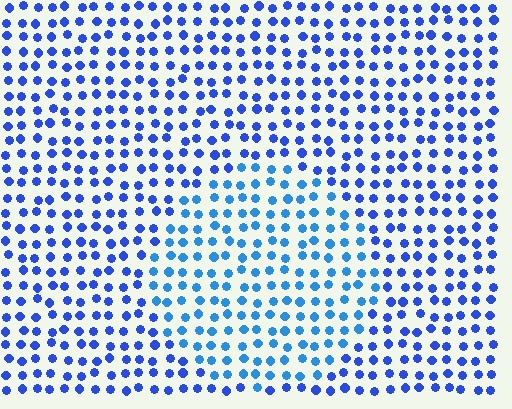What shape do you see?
I see a circle.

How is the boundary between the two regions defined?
The boundary is defined purely by a slight shift in hue (about 23 degrees). Spacing, size, and orientation are identical on both sides.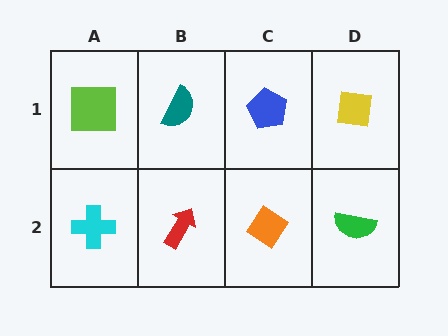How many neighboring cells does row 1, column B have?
3.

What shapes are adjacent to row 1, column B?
A red arrow (row 2, column B), a lime square (row 1, column A), a blue pentagon (row 1, column C).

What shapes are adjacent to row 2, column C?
A blue pentagon (row 1, column C), a red arrow (row 2, column B), a green semicircle (row 2, column D).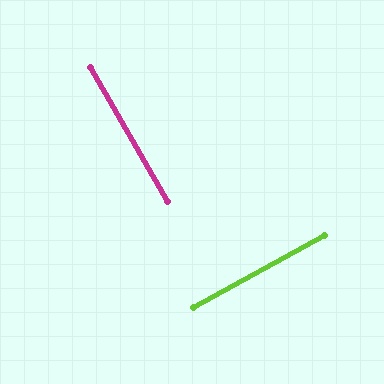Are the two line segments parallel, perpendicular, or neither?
Perpendicular — they meet at approximately 89°.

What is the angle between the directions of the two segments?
Approximately 89 degrees.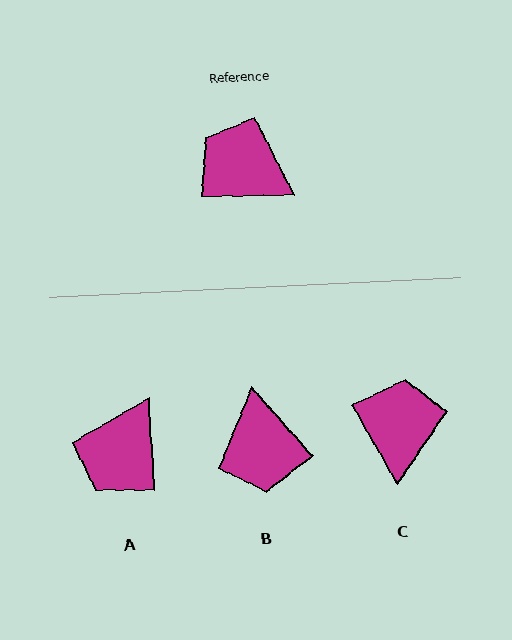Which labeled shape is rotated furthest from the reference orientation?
B, about 131 degrees away.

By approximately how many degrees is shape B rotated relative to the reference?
Approximately 131 degrees counter-clockwise.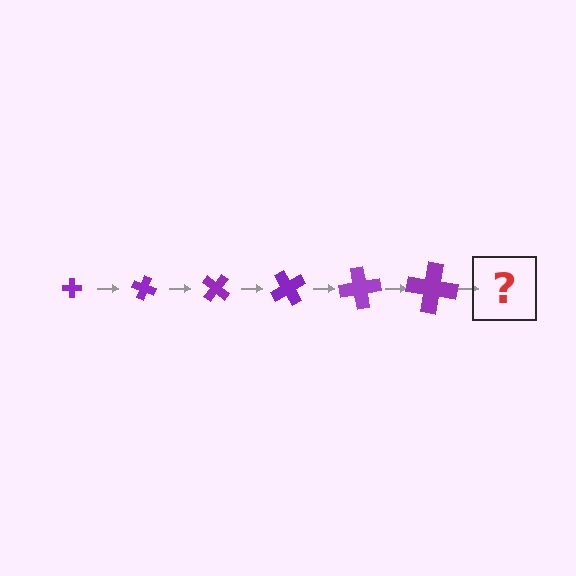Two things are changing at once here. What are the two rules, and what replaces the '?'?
The two rules are that the cross grows larger each step and it rotates 20 degrees each step. The '?' should be a cross, larger than the previous one and rotated 120 degrees from the start.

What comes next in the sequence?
The next element should be a cross, larger than the previous one and rotated 120 degrees from the start.